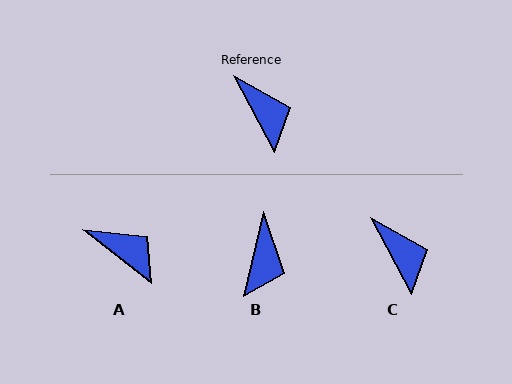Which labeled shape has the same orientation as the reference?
C.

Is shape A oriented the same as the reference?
No, it is off by about 25 degrees.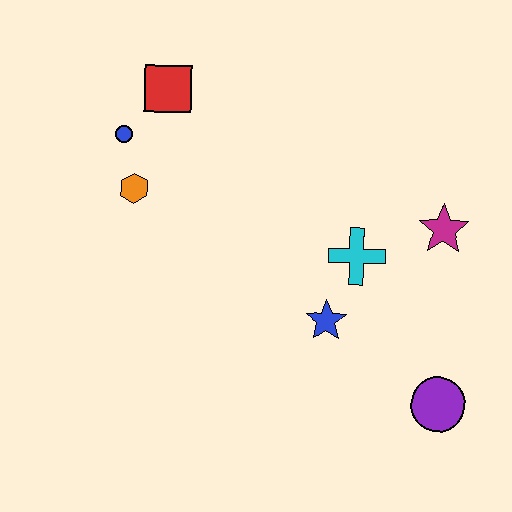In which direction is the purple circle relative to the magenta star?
The purple circle is below the magenta star.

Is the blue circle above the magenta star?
Yes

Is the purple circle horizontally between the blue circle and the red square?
No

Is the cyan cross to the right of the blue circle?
Yes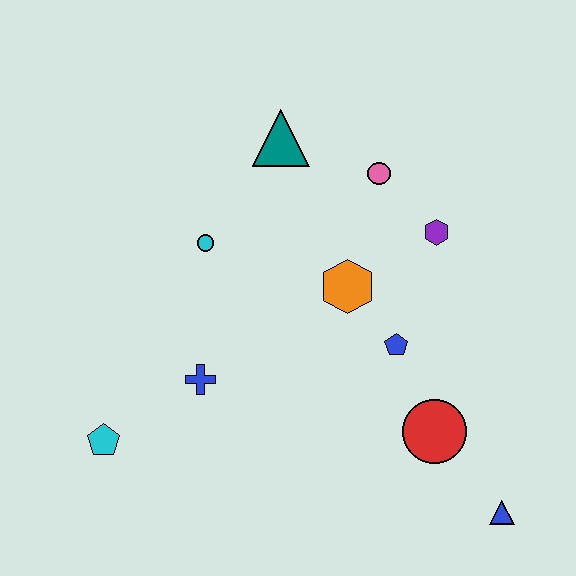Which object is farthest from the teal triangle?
The blue triangle is farthest from the teal triangle.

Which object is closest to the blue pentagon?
The orange hexagon is closest to the blue pentagon.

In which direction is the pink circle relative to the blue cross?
The pink circle is above the blue cross.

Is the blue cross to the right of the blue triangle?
No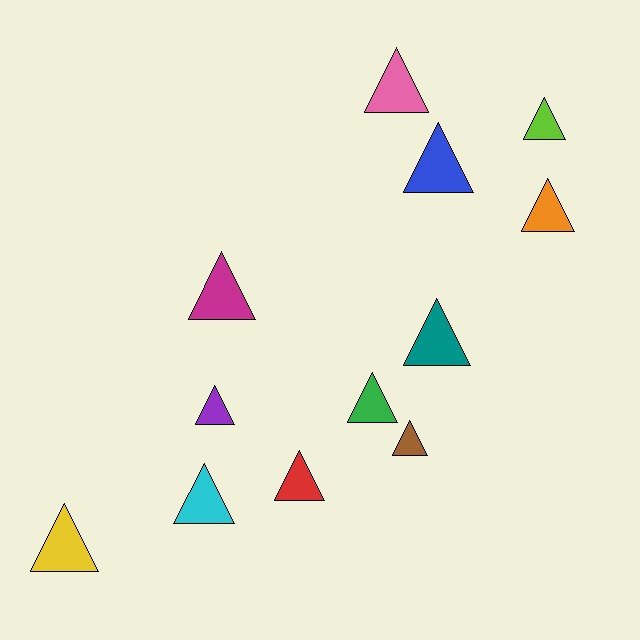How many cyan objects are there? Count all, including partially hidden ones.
There is 1 cyan object.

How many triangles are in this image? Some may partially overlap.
There are 12 triangles.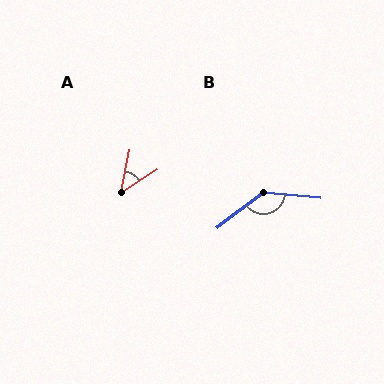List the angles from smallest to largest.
A (46°), B (137°).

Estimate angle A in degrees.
Approximately 46 degrees.